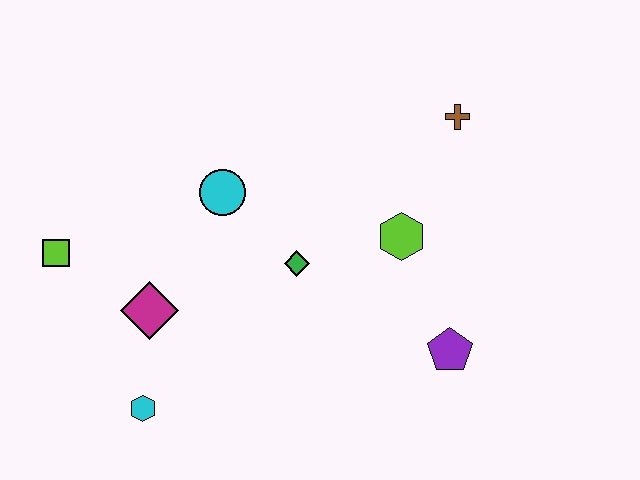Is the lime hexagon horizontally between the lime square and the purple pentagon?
Yes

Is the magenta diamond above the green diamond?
No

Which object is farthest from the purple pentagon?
The lime square is farthest from the purple pentagon.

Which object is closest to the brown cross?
The lime hexagon is closest to the brown cross.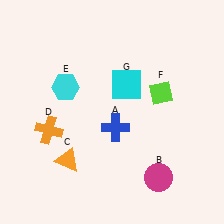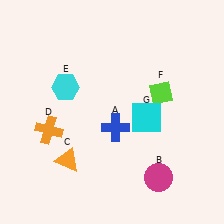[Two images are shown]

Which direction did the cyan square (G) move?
The cyan square (G) moved down.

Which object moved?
The cyan square (G) moved down.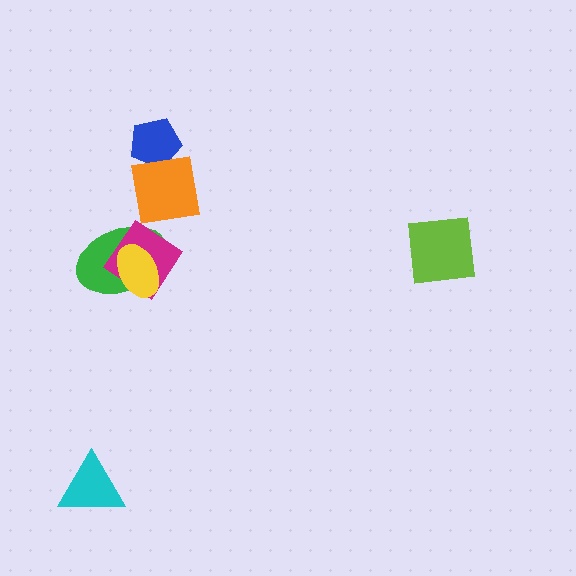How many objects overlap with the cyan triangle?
0 objects overlap with the cyan triangle.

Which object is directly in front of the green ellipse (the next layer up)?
The magenta diamond is directly in front of the green ellipse.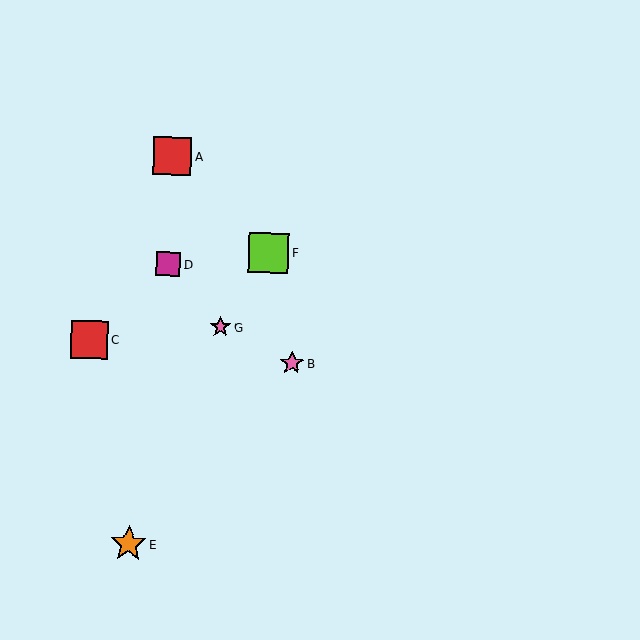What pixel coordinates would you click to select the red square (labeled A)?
Click at (173, 156) to select the red square A.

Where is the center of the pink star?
The center of the pink star is at (220, 327).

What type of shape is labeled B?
Shape B is a pink star.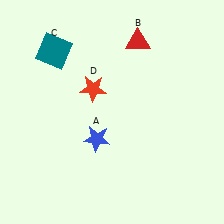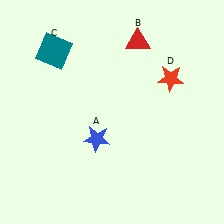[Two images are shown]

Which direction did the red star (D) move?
The red star (D) moved right.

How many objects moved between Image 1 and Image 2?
1 object moved between the two images.